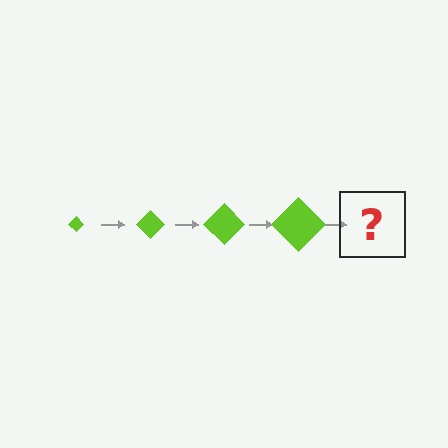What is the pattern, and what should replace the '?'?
The pattern is that the diamond gets progressively larger each step. The '?' should be a lime diamond, larger than the previous one.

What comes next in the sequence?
The next element should be a lime diamond, larger than the previous one.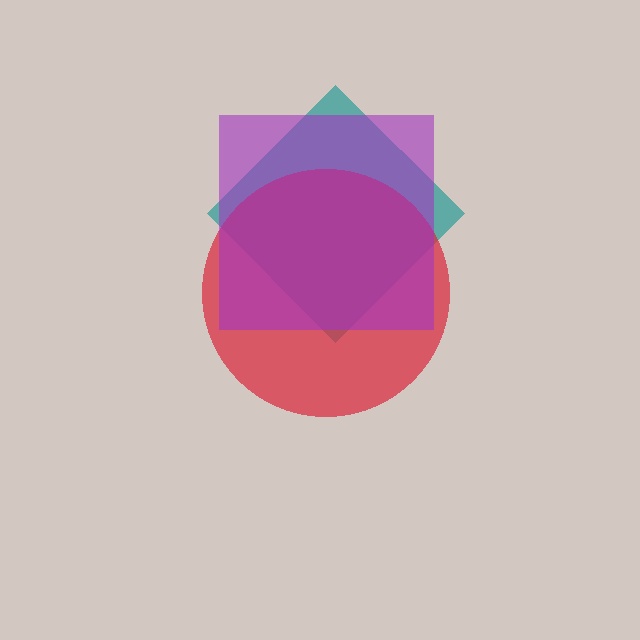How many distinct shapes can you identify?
There are 3 distinct shapes: a teal diamond, a red circle, a purple square.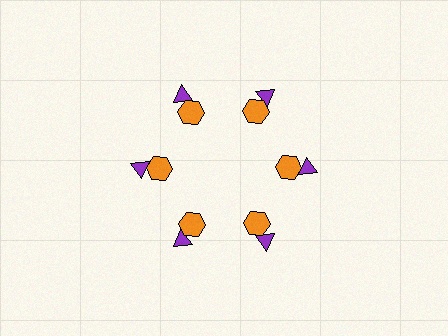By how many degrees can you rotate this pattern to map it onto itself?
The pattern maps onto itself every 60 degrees of rotation.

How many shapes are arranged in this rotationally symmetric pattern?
There are 12 shapes, arranged in 6 groups of 2.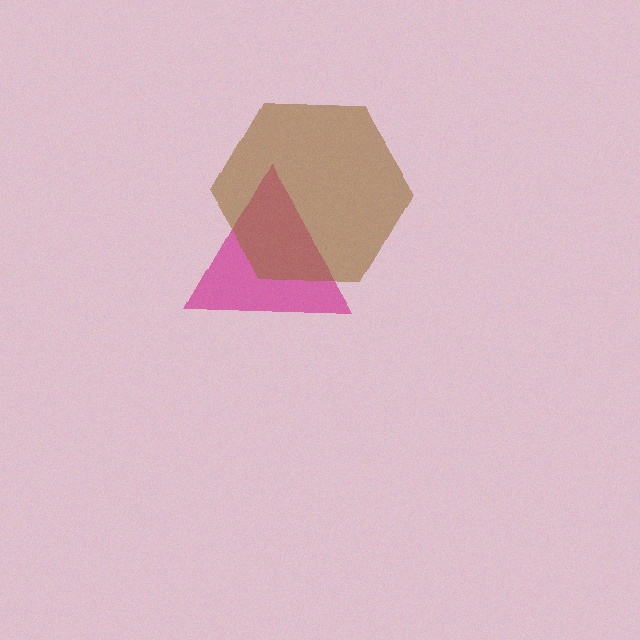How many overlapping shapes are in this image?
There are 2 overlapping shapes in the image.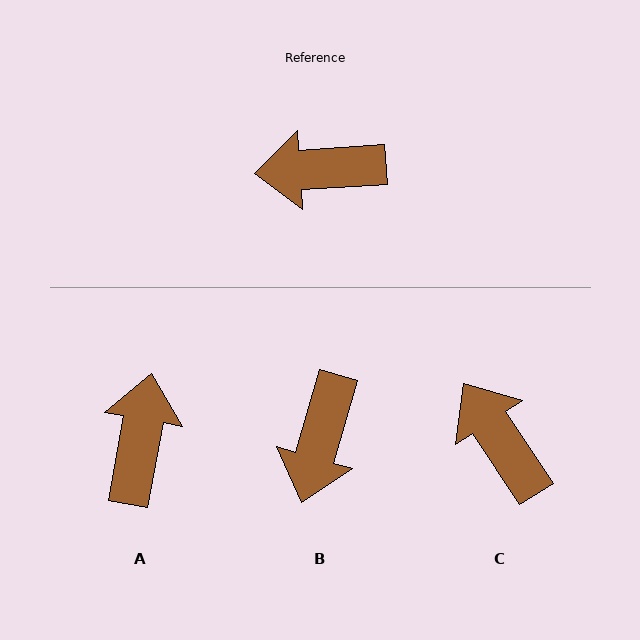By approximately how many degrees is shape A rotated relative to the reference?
Approximately 104 degrees clockwise.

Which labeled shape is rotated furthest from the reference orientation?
A, about 104 degrees away.